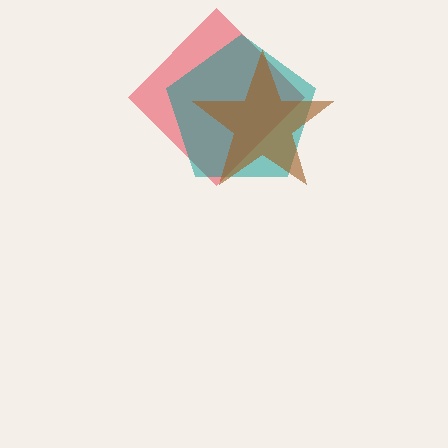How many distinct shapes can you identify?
There are 3 distinct shapes: a red diamond, a teal pentagon, a brown star.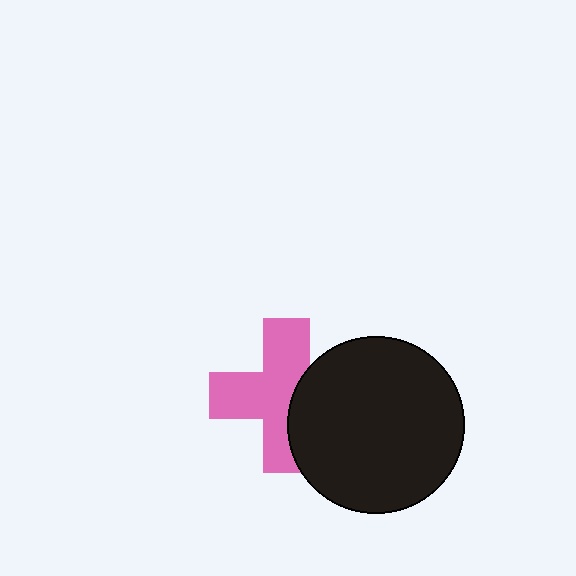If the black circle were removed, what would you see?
You would see the complete pink cross.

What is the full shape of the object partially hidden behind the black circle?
The partially hidden object is a pink cross.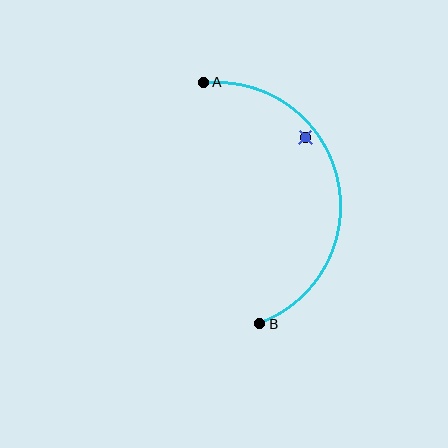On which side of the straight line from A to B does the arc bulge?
The arc bulges to the right of the straight line connecting A and B.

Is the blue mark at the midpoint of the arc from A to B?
No — the blue mark does not lie on the arc at all. It sits slightly inside the curve.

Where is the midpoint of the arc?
The arc midpoint is the point on the curve farthest from the straight line joining A and B. It sits to the right of that line.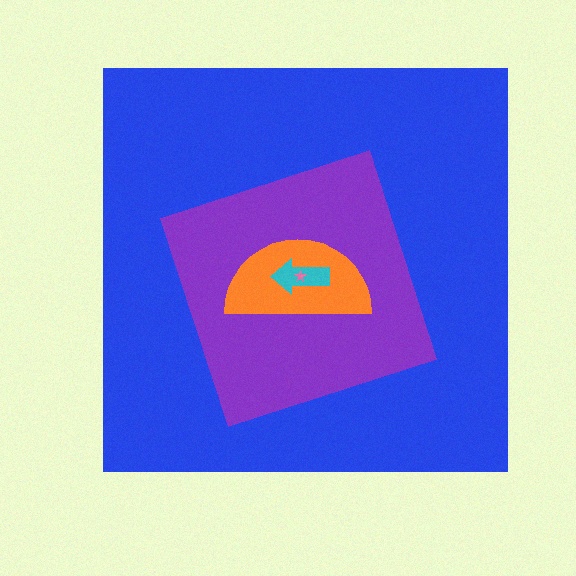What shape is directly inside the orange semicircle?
The cyan arrow.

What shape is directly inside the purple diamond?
The orange semicircle.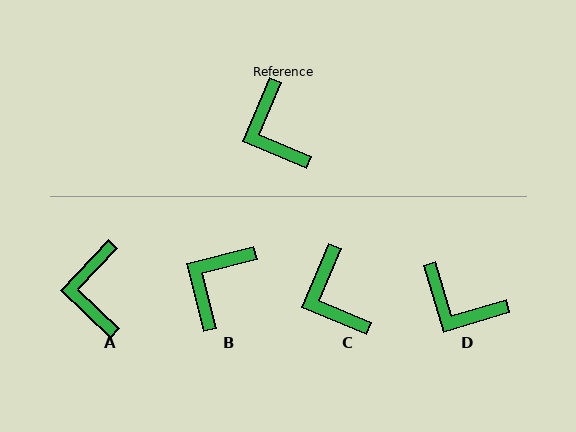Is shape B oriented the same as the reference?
No, it is off by about 53 degrees.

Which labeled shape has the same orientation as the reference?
C.